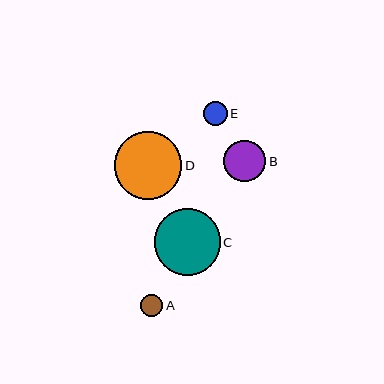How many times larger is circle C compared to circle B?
Circle C is approximately 1.6 times the size of circle B.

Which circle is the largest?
Circle D is the largest with a size of approximately 68 pixels.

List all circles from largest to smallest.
From largest to smallest: D, C, B, E, A.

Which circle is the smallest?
Circle A is the smallest with a size of approximately 23 pixels.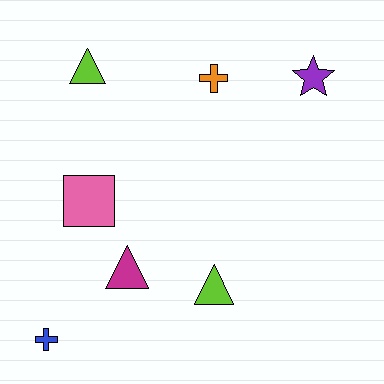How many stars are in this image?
There is 1 star.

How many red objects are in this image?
There are no red objects.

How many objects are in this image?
There are 7 objects.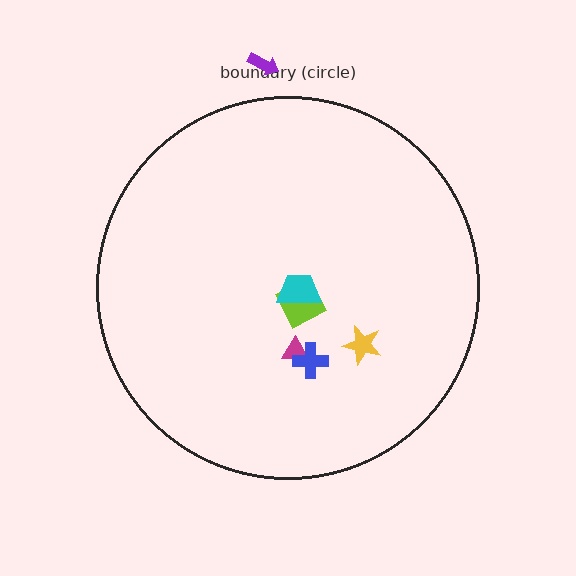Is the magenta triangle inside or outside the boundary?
Inside.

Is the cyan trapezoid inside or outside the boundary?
Inside.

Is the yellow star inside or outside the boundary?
Inside.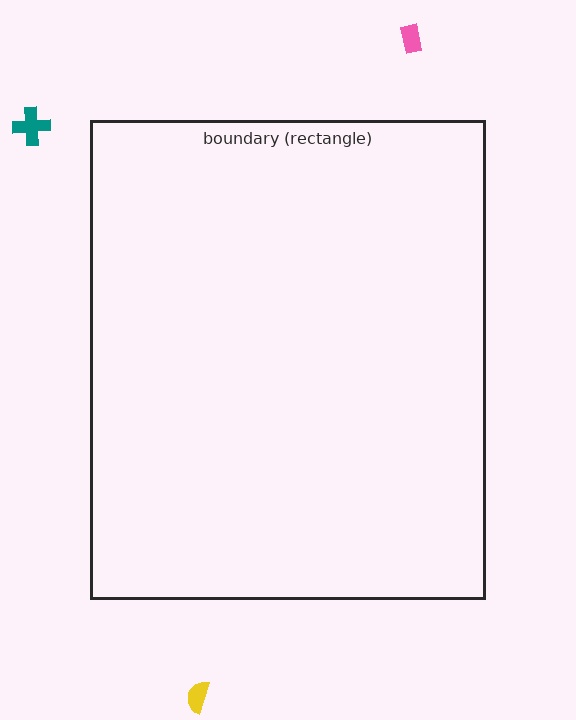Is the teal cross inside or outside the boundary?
Outside.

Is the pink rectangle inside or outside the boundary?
Outside.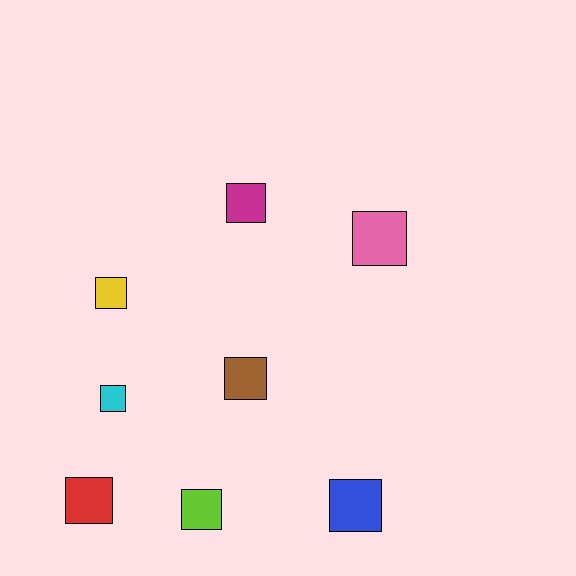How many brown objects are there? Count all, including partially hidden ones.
There is 1 brown object.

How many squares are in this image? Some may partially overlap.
There are 8 squares.